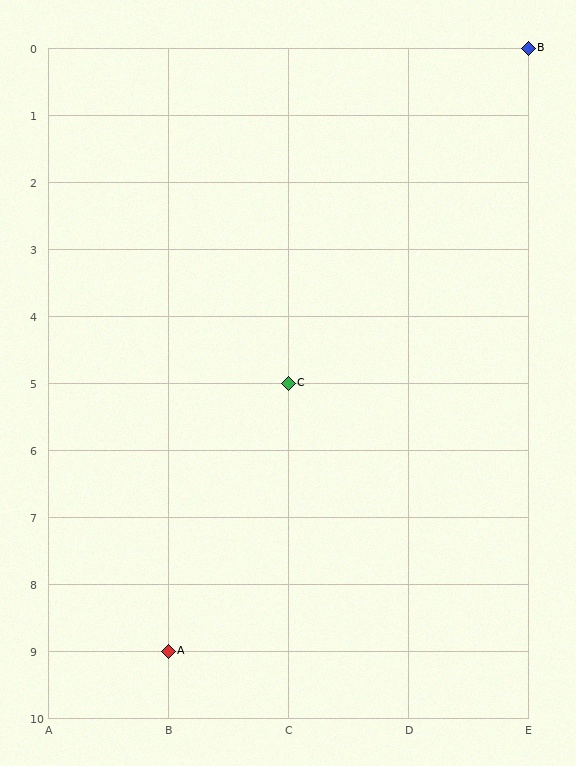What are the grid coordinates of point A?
Point A is at grid coordinates (B, 9).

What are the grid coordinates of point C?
Point C is at grid coordinates (C, 5).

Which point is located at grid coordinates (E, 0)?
Point B is at (E, 0).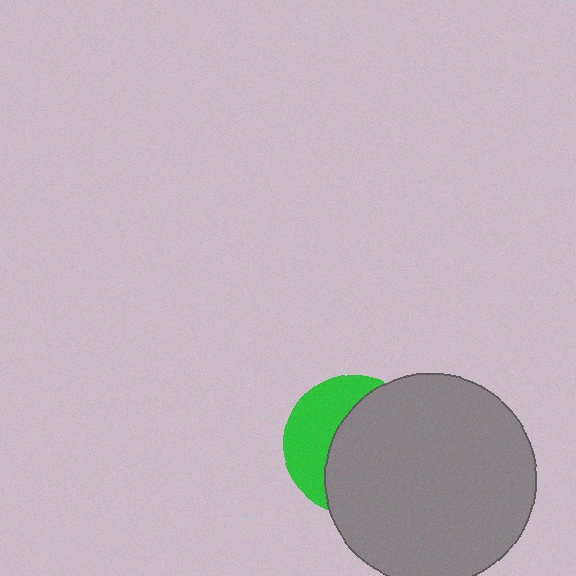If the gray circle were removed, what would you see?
You would see the complete green circle.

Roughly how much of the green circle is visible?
A small part of it is visible (roughly 38%).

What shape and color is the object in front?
The object in front is a gray circle.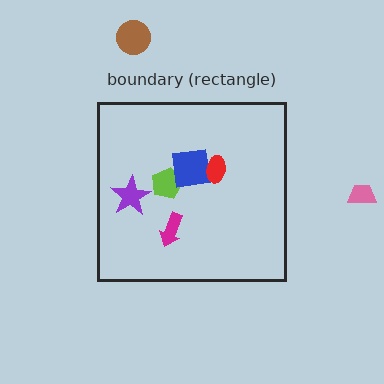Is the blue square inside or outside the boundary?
Inside.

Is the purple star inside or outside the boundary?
Inside.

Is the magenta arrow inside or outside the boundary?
Inside.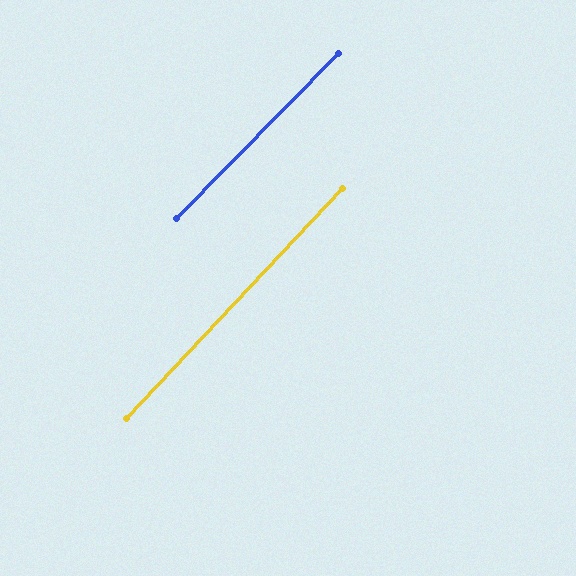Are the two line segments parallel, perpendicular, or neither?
Parallel — their directions differ by only 1.2°.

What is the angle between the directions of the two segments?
Approximately 1 degree.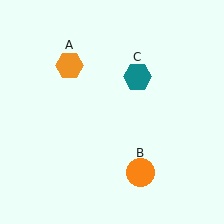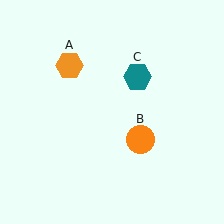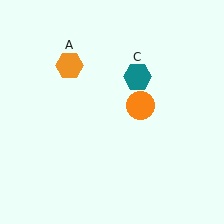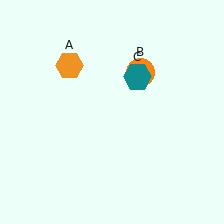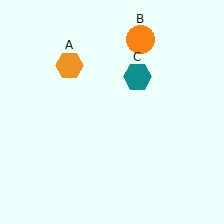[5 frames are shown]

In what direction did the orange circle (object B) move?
The orange circle (object B) moved up.